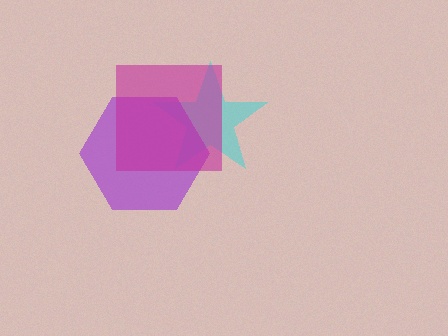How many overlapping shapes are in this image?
There are 3 overlapping shapes in the image.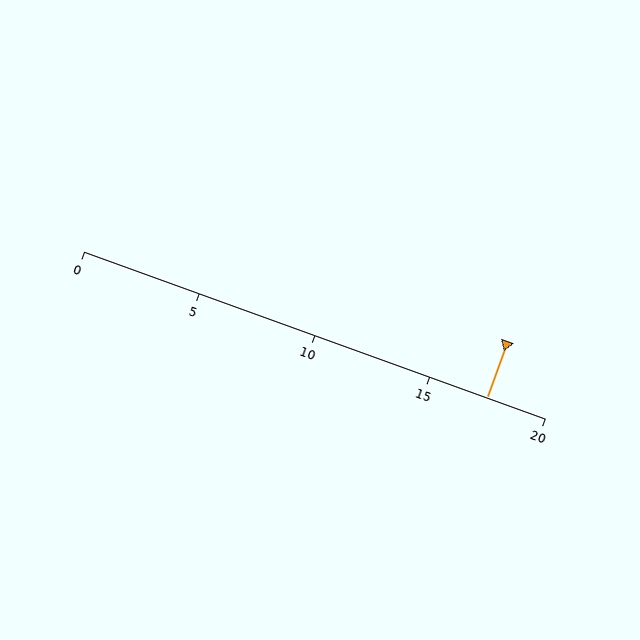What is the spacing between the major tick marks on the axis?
The major ticks are spaced 5 apart.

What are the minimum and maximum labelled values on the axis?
The axis runs from 0 to 20.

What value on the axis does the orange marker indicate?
The marker indicates approximately 17.5.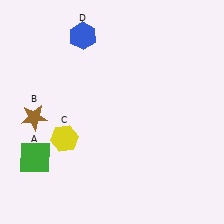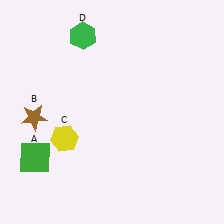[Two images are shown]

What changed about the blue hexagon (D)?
In Image 1, D is blue. In Image 2, it changed to green.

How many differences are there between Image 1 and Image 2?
There is 1 difference between the two images.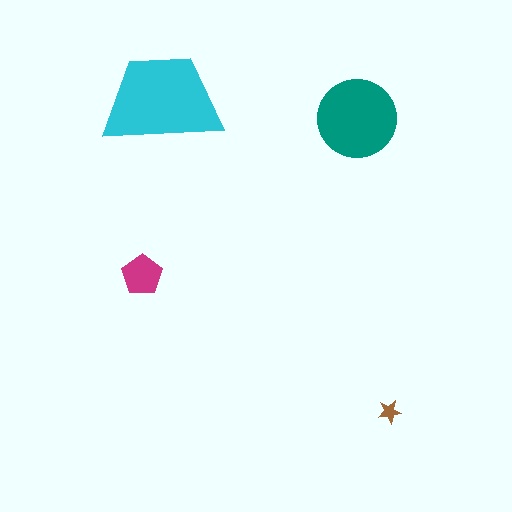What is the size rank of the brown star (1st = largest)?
4th.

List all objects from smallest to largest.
The brown star, the magenta pentagon, the teal circle, the cyan trapezoid.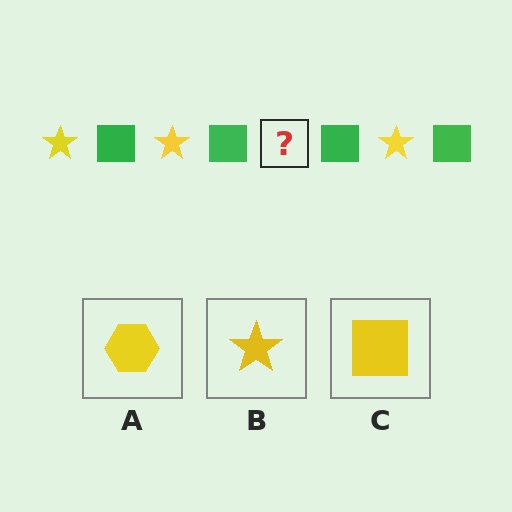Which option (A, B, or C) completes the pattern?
B.